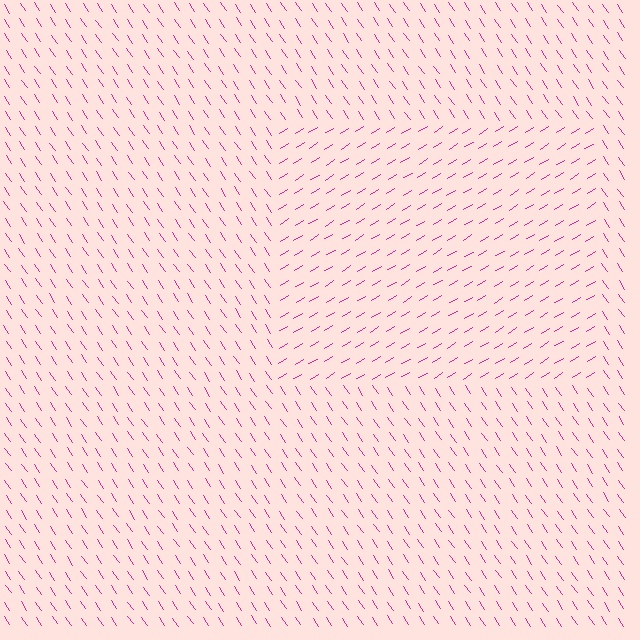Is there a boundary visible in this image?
Yes, there is a texture boundary formed by a change in line orientation.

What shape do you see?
I see a rectangle.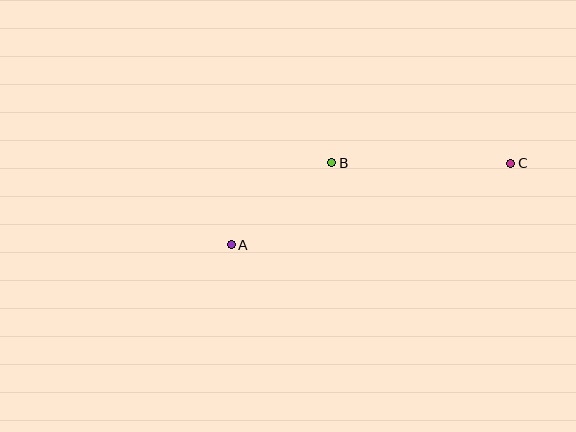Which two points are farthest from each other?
Points A and C are farthest from each other.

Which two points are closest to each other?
Points A and B are closest to each other.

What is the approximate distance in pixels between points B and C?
The distance between B and C is approximately 179 pixels.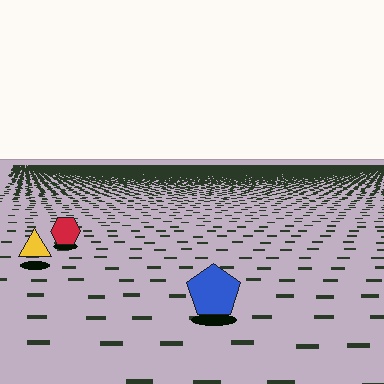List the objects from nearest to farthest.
From nearest to farthest: the blue pentagon, the yellow triangle, the red hexagon.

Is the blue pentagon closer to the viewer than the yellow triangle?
Yes. The blue pentagon is closer — you can tell from the texture gradient: the ground texture is coarser near it.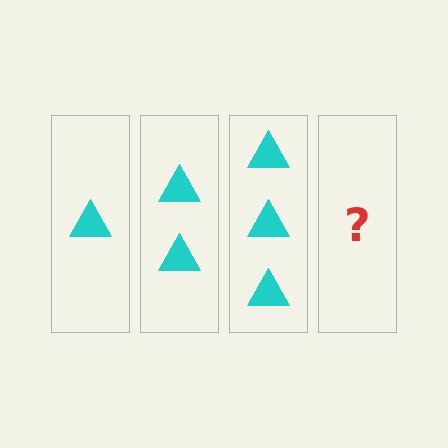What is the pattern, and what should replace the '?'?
The pattern is that each step adds one more triangle. The '?' should be 4 triangles.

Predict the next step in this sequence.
The next step is 4 triangles.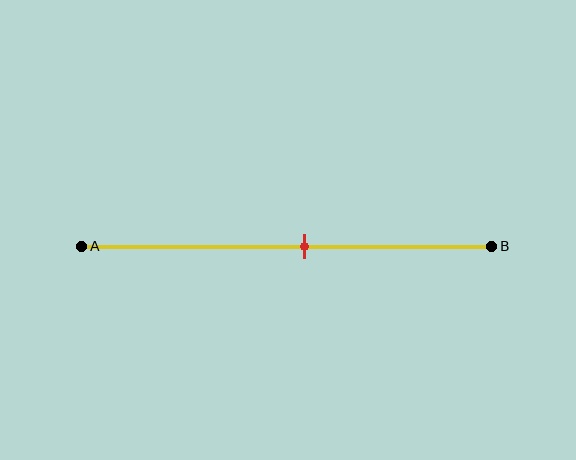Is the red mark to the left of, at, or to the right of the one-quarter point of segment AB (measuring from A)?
The red mark is to the right of the one-quarter point of segment AB.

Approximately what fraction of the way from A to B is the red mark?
The red mark is approximately 55% of the way from A to B.